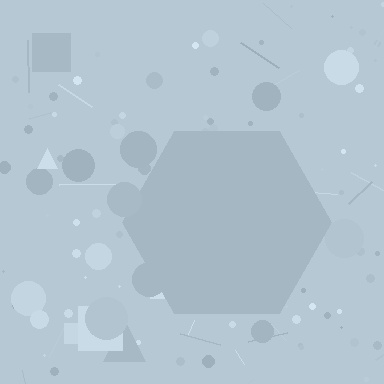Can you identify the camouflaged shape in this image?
The camouflaged shape is a hexagon.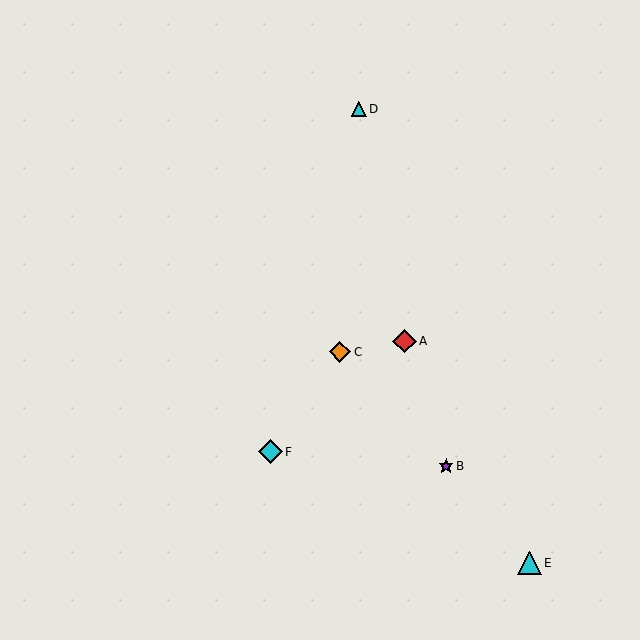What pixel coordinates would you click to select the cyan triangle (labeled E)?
Click at (530, 563) to select the cyan triangle E.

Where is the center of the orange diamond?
The center of the orange diamond is at (340, 352).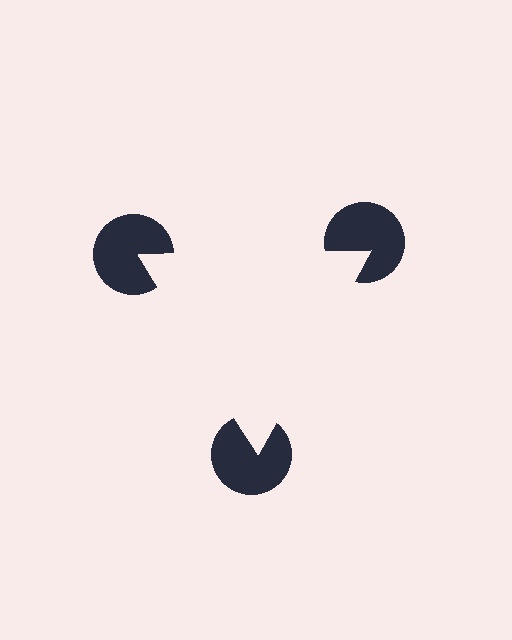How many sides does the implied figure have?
3 sides.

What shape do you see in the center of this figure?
An illusory triangle — its edges are inferred from the aligned wedge cuts in the pac-man discs, not physically drawn.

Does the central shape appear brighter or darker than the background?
It typically appears slightly brighter than the background, even though no actual brightness change is drawn.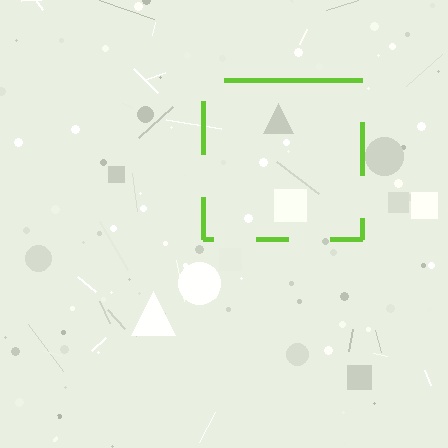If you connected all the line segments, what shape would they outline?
They would outline a square.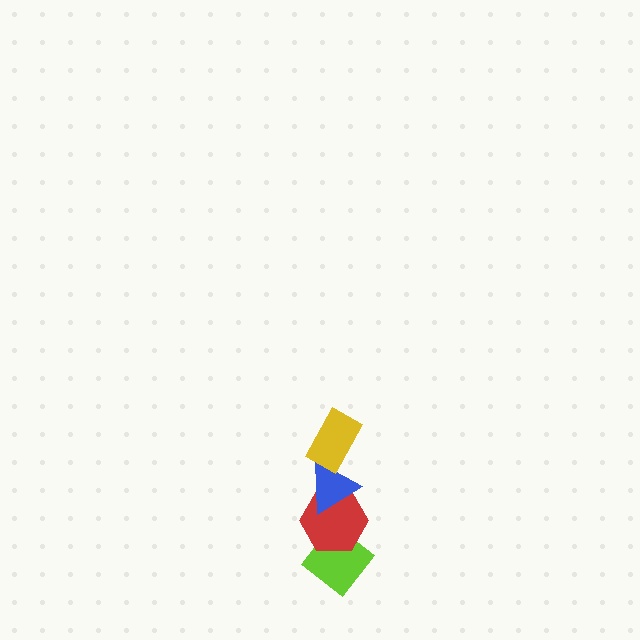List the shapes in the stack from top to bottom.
From top to bottom: the yellow rectangle, the blue triangle, the red hexagon, the lime diamond.